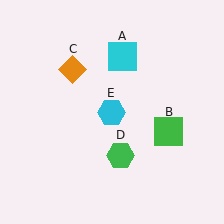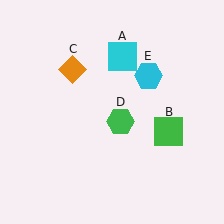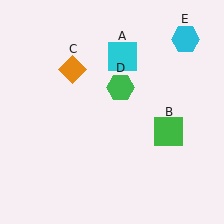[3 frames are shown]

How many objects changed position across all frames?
2 objects changed position: green hexagon (object D), cyan hexagon (object E).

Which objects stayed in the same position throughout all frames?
Cyan square (object A) and green square (object B) and orange diamond (object C) remained stationary.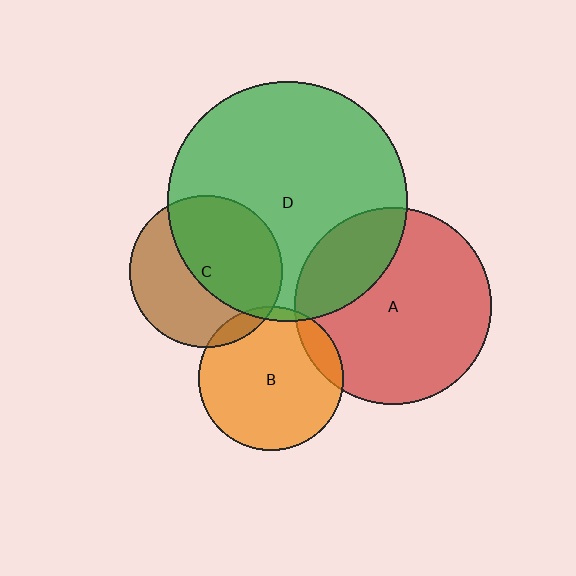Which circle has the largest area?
Circle D (green).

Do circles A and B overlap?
Yes.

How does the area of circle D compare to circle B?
Approximately 2.8 times.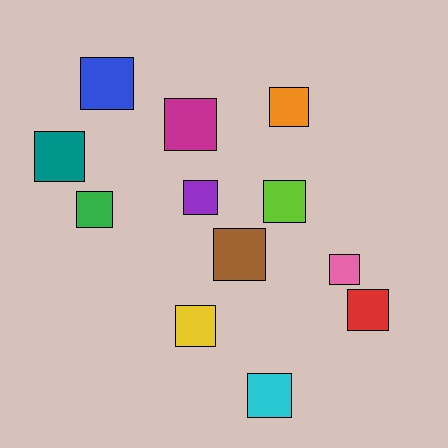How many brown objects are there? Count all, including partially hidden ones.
There is 1 brown object.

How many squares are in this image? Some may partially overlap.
There are 12 squares.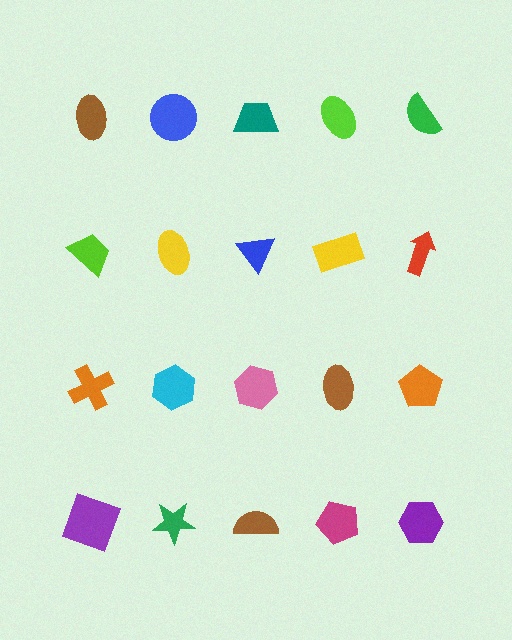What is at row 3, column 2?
A cyan hexagon.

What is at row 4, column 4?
A magenta pentagon.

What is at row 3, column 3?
A pink hexagon.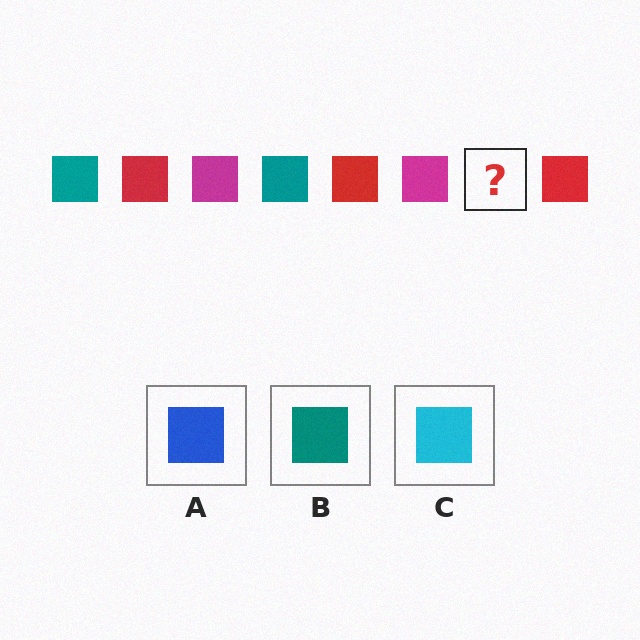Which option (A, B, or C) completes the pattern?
B.